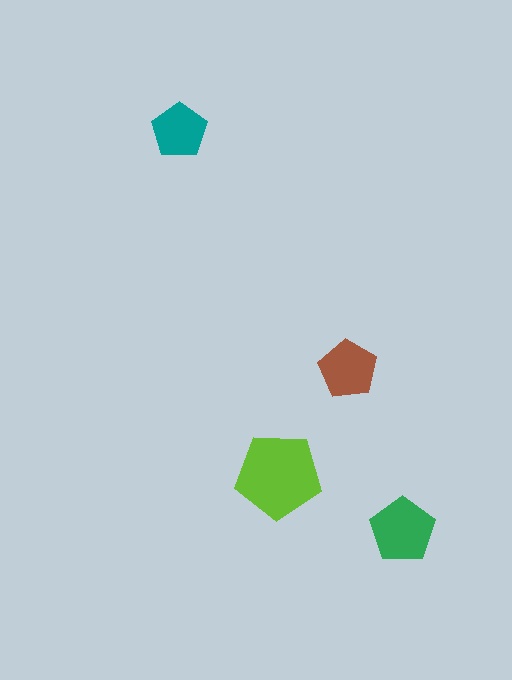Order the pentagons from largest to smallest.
the lime one, the green one, the brown one, the teal one.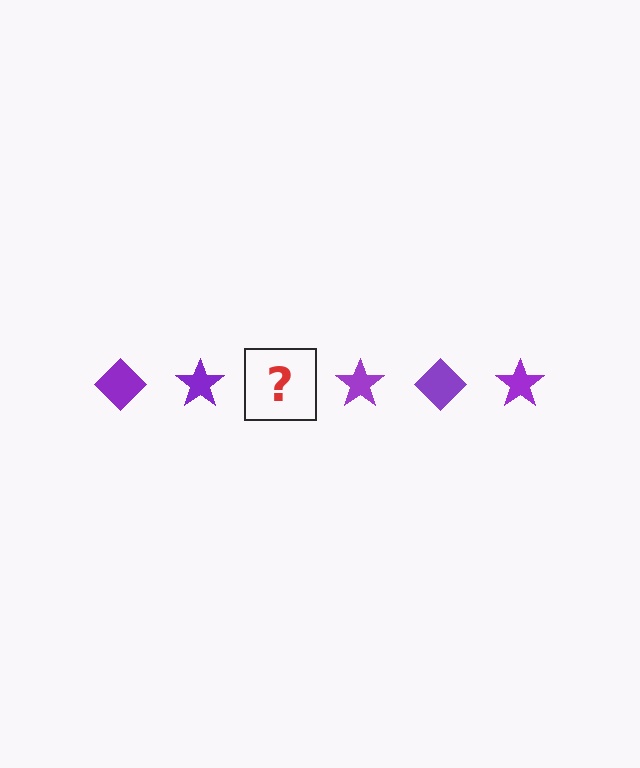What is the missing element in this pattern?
The missing element is a purple diamond.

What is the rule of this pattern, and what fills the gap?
The rule is that the pattern cycles through diamond, star shapes in purple. The gap should be filled with a purple diamond.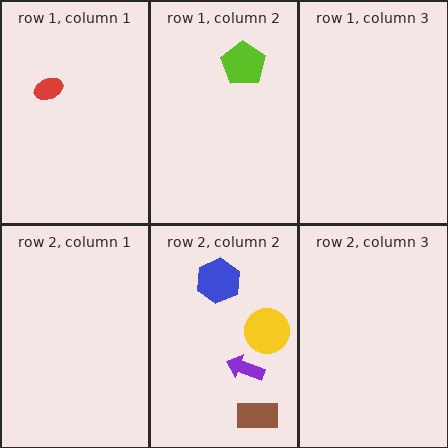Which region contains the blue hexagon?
The row 2, column 2 region.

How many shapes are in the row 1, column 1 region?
1.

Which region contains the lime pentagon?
The row 1, column 2 region.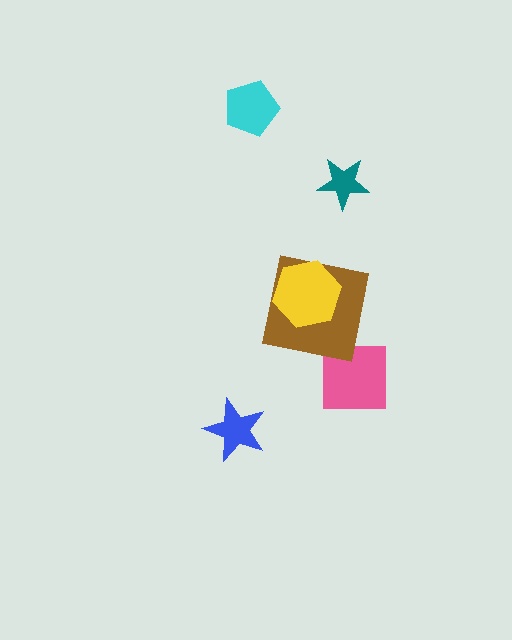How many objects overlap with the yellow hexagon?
1 object overlaps with the yellow hexagon.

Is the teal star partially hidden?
No, no other shape covers it.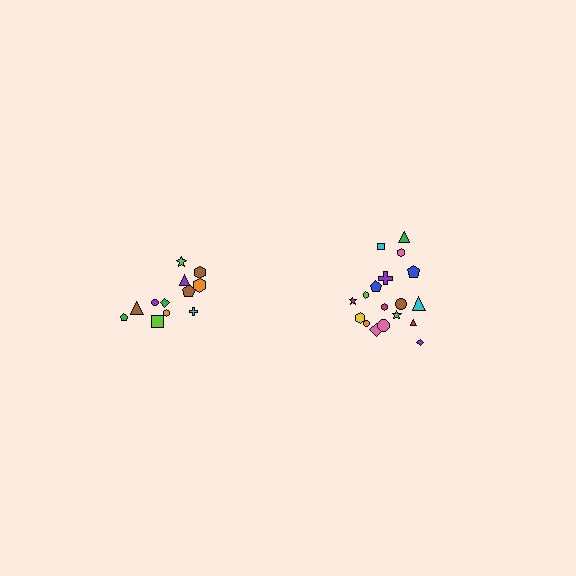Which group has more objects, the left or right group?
The right group.